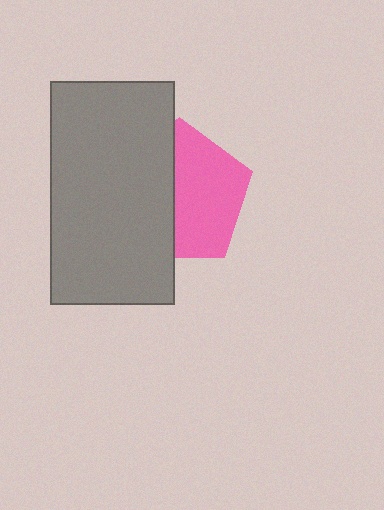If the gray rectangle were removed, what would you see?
You would see the complete pink pentagon.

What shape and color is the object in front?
The object in front is a gray rectangle.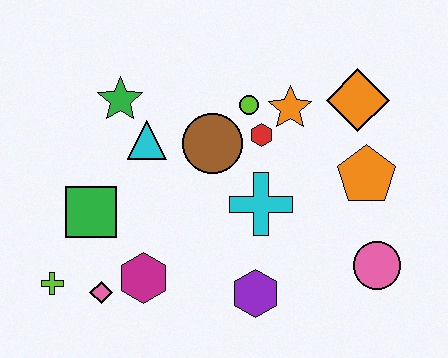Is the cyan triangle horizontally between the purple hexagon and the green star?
Yes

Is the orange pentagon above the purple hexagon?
Yes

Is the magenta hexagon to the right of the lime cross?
Yes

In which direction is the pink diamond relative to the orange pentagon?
The pink diamond is to the left of the orange pentagon.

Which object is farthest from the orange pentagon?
The lime cross is farthest from the orange pentagon.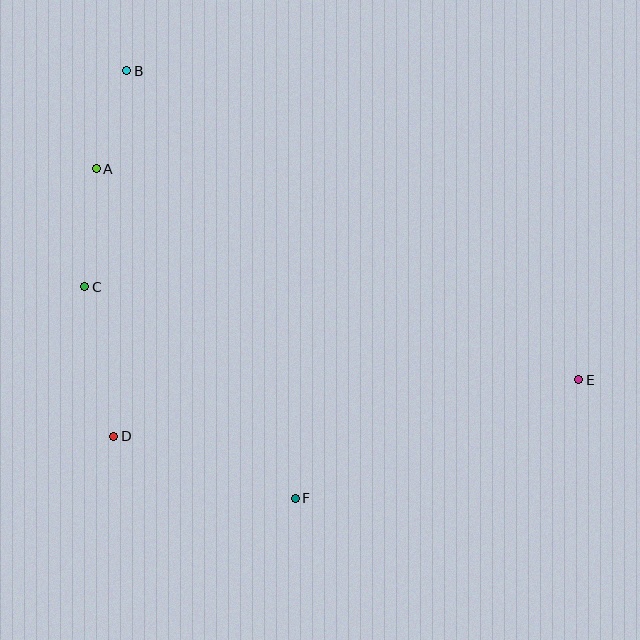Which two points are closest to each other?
Points A and B are closest to each other.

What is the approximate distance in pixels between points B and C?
The distance between B and C is approximately 220 pixels.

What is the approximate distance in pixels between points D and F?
The distance between D and F is approximately 192 pixels.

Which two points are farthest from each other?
Points B and E are farthest from each other.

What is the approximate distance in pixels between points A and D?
The distance between A and D is approximately 268 pixels.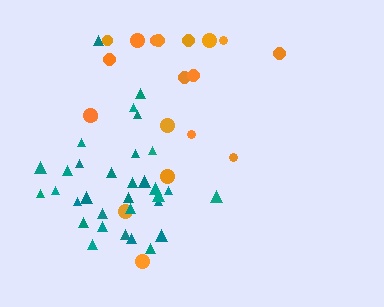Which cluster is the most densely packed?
Teal.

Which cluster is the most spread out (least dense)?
Orange.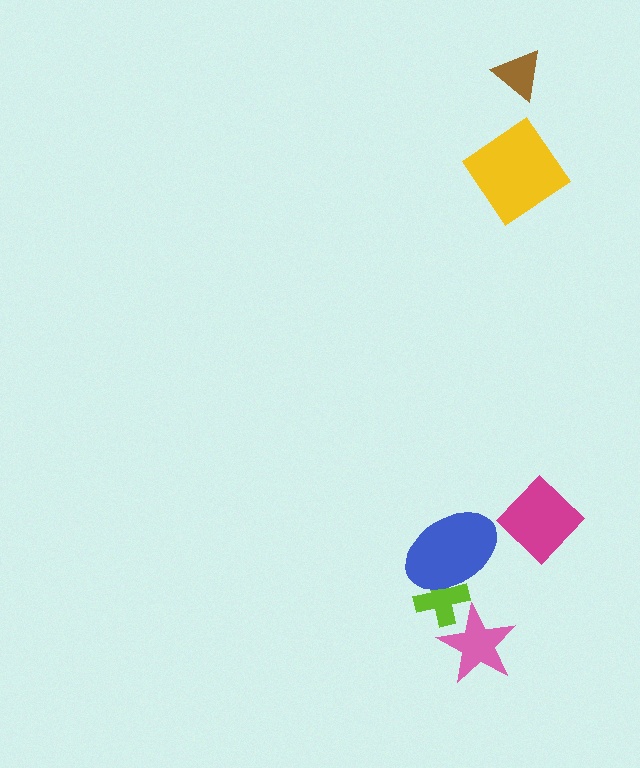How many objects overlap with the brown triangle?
0 objects overlap with the brown triangle.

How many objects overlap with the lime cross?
2 objects overlap with the lime cross.